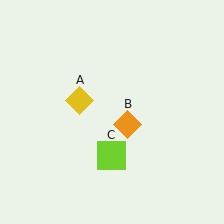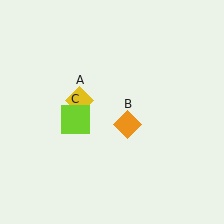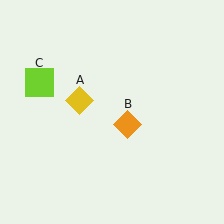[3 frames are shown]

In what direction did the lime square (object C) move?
The lime square (object C) moved up and to the left.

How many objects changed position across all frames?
1 object changed position: lime square (object C).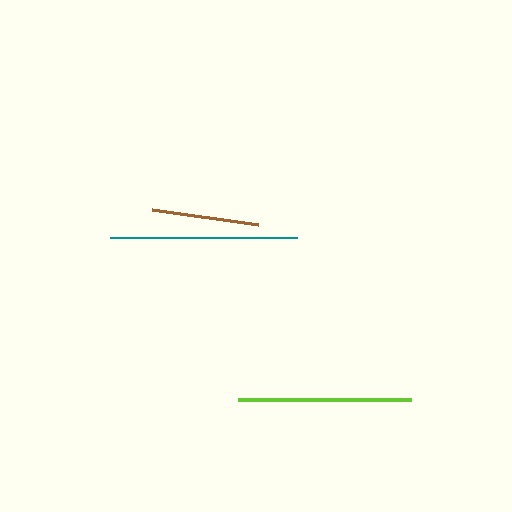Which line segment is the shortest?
The brown line is the shortest at approximately 107 pixels.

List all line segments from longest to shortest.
From longest to shortest: teal, lime, brown.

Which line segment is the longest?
The teal line is the longest at approximately 187 pixels.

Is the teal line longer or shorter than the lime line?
The teal line is longer than the lime line.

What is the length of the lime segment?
The lime segment is approximately 173 pixels long.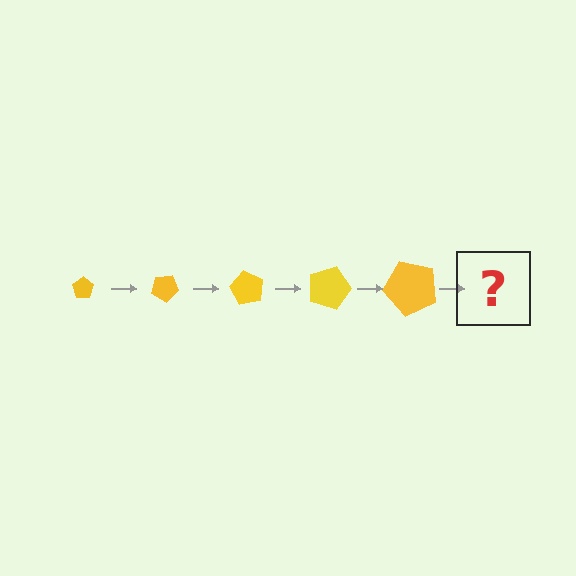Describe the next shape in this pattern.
It should be a pentagon, larger than the previous one and rotated 150 degrees from the start.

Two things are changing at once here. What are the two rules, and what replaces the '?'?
The two rules are that the pentagon grows larger each step and it rotates 30 degrees each step. The '?' should be a pentagon, larger than the previous one and rotated 150 degrees from the start.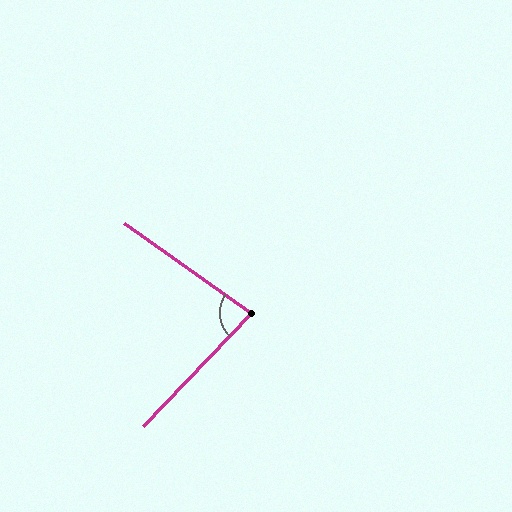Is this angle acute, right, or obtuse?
It is acute.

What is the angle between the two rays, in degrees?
Approximately 82 degrees.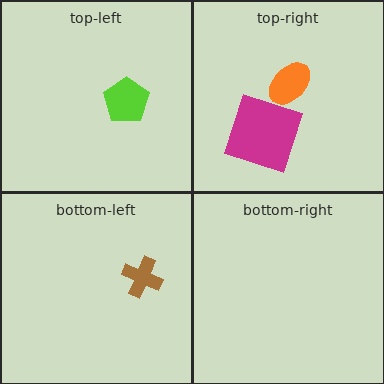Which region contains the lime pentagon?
The top-left region.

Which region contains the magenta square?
The top-right region.